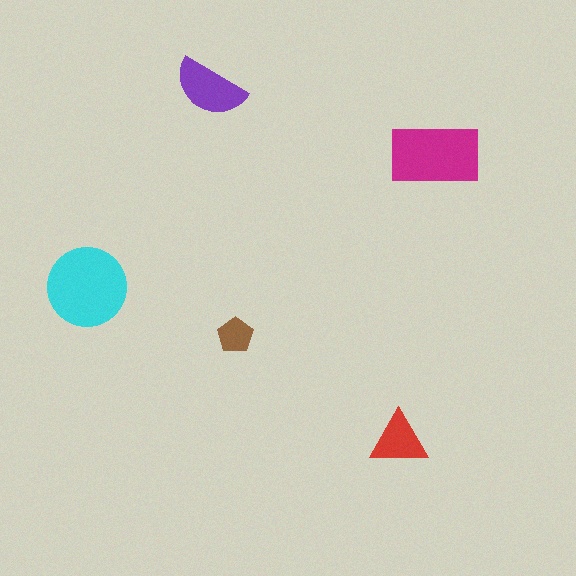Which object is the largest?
The cyan circle.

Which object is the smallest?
The brown pentagon.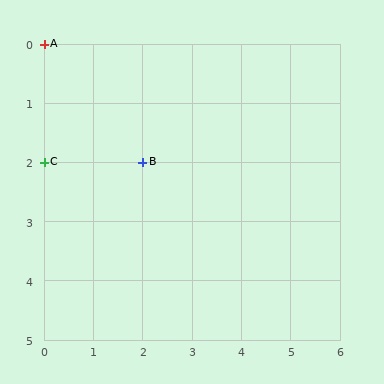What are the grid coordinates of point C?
Point C is at grid coordinates (0, 2).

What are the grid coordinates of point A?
Point A is at grid coordinates (0, 0).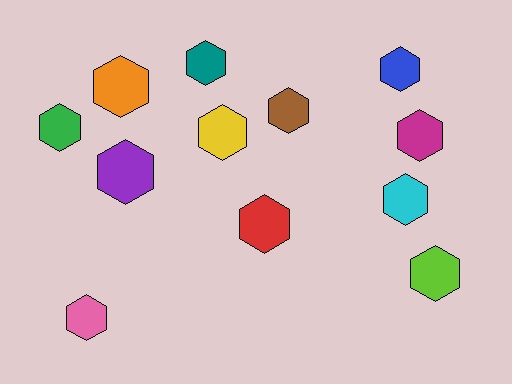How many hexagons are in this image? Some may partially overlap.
There are 12 hexagons.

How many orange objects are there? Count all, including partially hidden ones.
There is 1 orange object.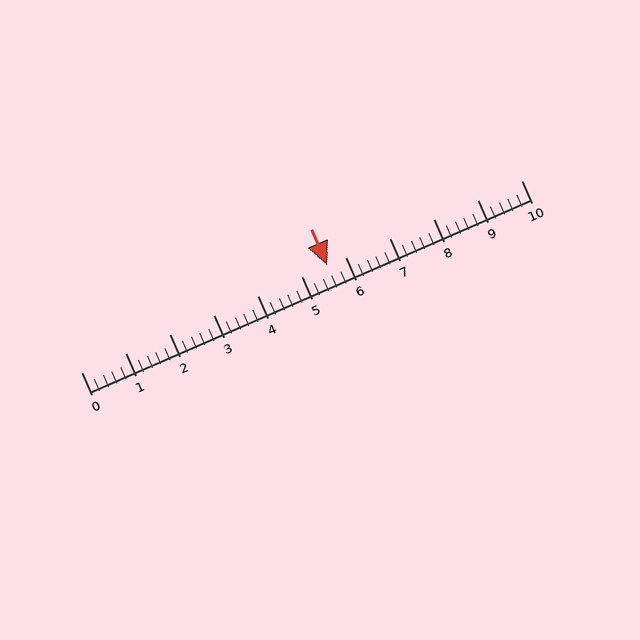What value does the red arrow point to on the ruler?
The red arrow points to approximately 5.6.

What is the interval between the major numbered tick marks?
The major tick marks are spaced 1 units apart.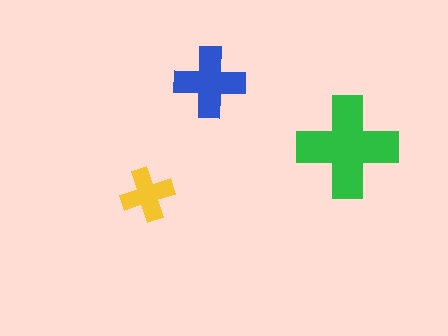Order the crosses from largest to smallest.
the green one, the blue one, the yellow one.